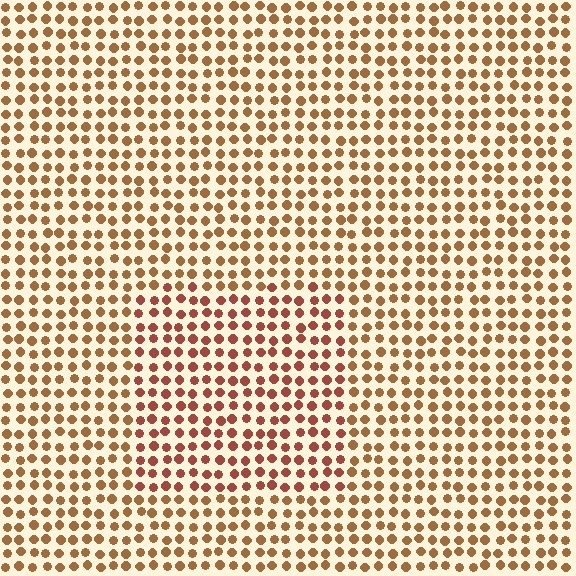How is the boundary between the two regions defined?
The boundary is defined purely by a slight shift in hue (about 23 degrees). Spacing, size, and orientation are identical on both sides.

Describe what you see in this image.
The image is filled with small brown elements in a uniform arrangement. A rectangle-shaped region is visible where the elements are tinted to a slightly different hue, forming a subtle color boundary.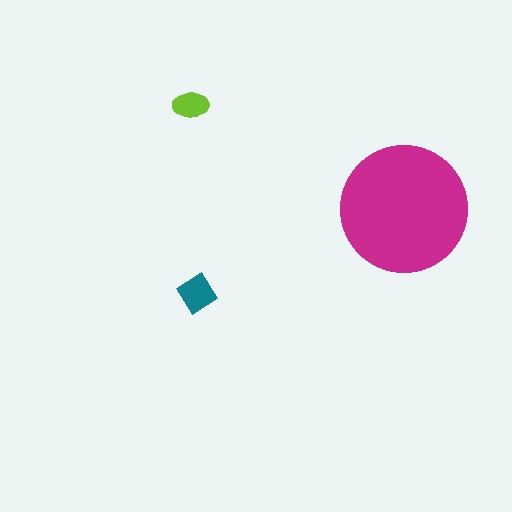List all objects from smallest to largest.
The lime ellipse, the teal diamond, the magenta circle.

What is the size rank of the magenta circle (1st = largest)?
1st.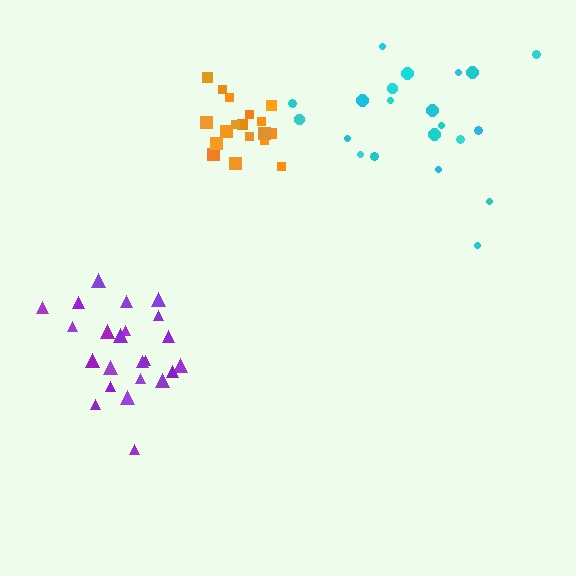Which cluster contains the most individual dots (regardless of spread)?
Purple (23).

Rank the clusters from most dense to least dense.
orange, purple, cyan.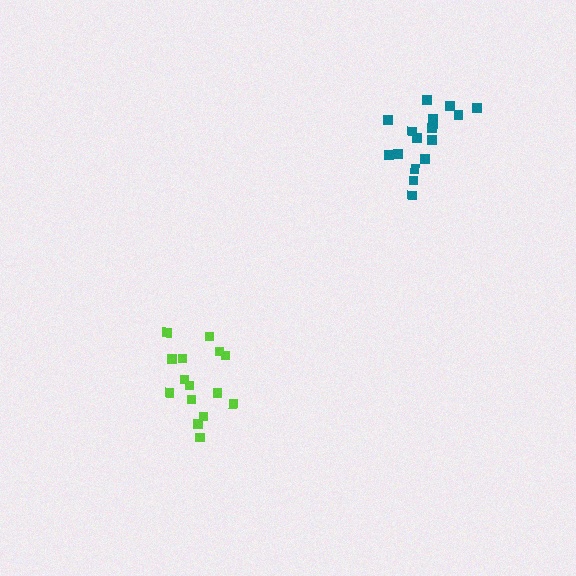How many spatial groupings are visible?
There are 2 spatial groupings.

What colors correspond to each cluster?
The clusters are colored: lime, teal.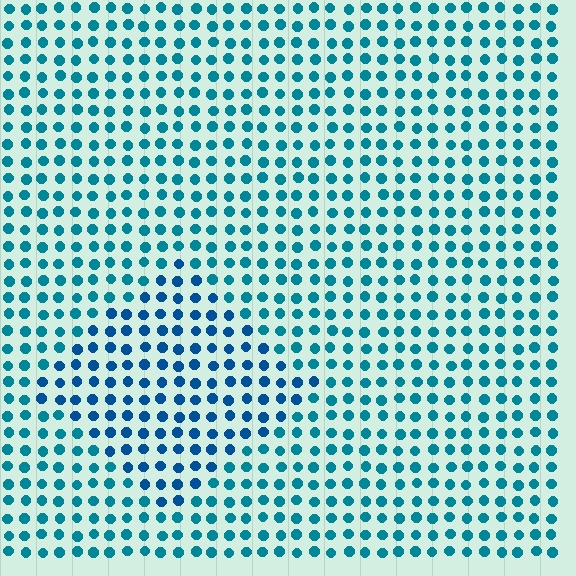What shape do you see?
I see a diamond.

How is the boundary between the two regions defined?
The boundary is defined purely by a slight shift in hue (about 21 degrees). Spacing, size, and orientation are identical on both sides.